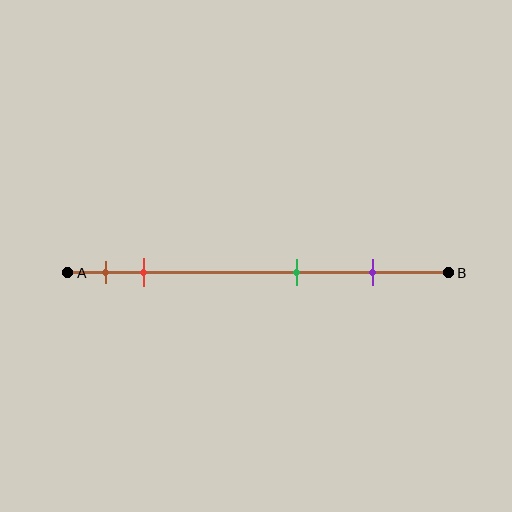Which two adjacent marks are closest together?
The brown and red marks are the closest adjacent pair.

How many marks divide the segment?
There are 4 marks dividing the segment.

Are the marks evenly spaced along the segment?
No, the marks are not evenly spaced.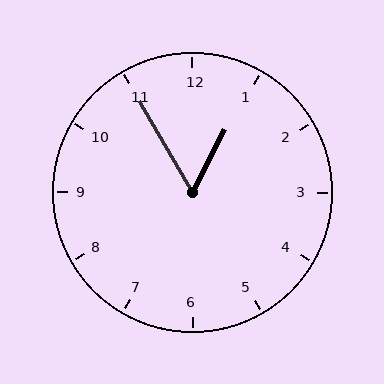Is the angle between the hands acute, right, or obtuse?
It is acute.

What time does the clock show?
12:55.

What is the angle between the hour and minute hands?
Approximately 58 degrees.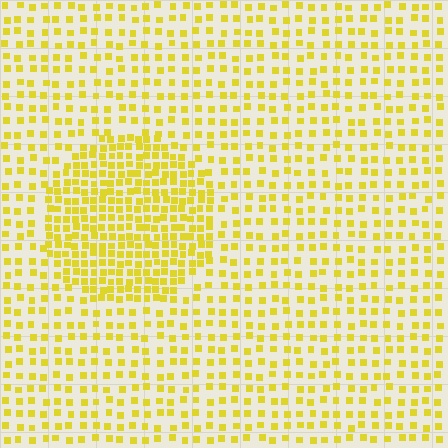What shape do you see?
I see a circle.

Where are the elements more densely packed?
The elements are more densely packed inside the circle boundary.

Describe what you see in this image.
The image contains small yellow elements arranged at two different densities. A circle-shaped region is visible where the elements are more densely packed than the surrounding area.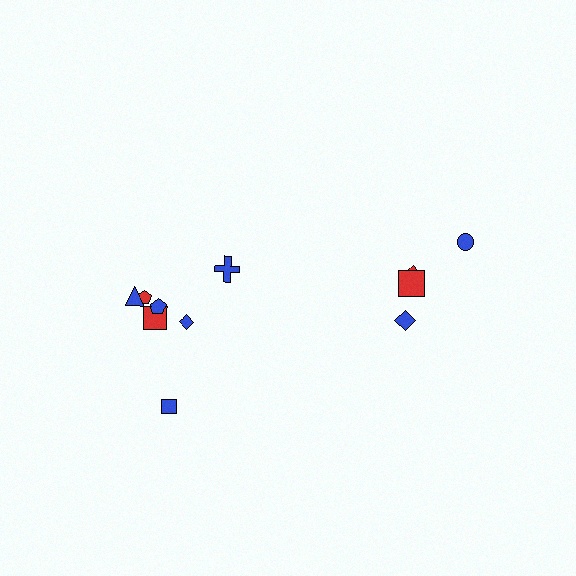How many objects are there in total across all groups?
There are 11 objects.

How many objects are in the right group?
There are 4 objects.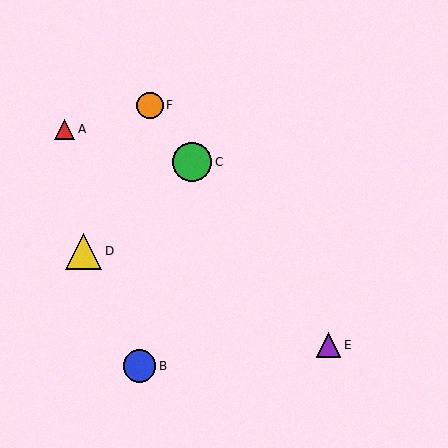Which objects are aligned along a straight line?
Objects C, E, F are aligned along a straight line.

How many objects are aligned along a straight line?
3 objects (C, E, F) are aligned along a straight line.